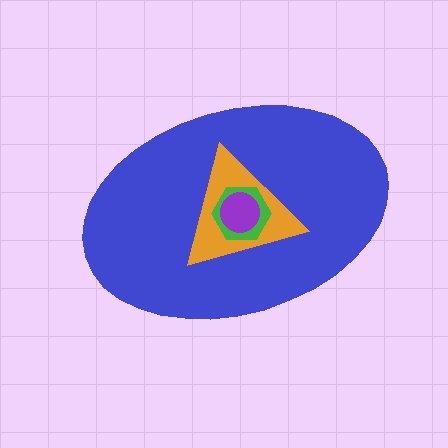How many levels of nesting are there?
4.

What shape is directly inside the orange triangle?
The green hexagon.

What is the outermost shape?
The blue ellipse.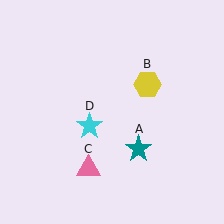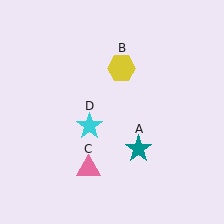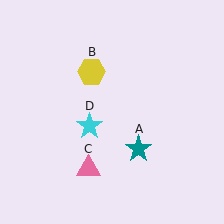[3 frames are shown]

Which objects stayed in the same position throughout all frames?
Teal star (object A) and pink triangle (object C) and cyan star (object D) remained stationary.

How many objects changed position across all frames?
1 object changed position: yellow hexagon (object B).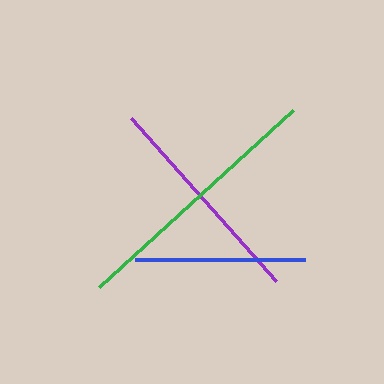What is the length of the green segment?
The green segment is approximately 263 pixels long.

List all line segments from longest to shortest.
From longest to shortest: green, purple, blue.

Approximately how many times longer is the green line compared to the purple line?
The green line is approximately 1.2 times the length of the purple line.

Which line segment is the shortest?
The blue line is the shortest at approximately 170 pixels.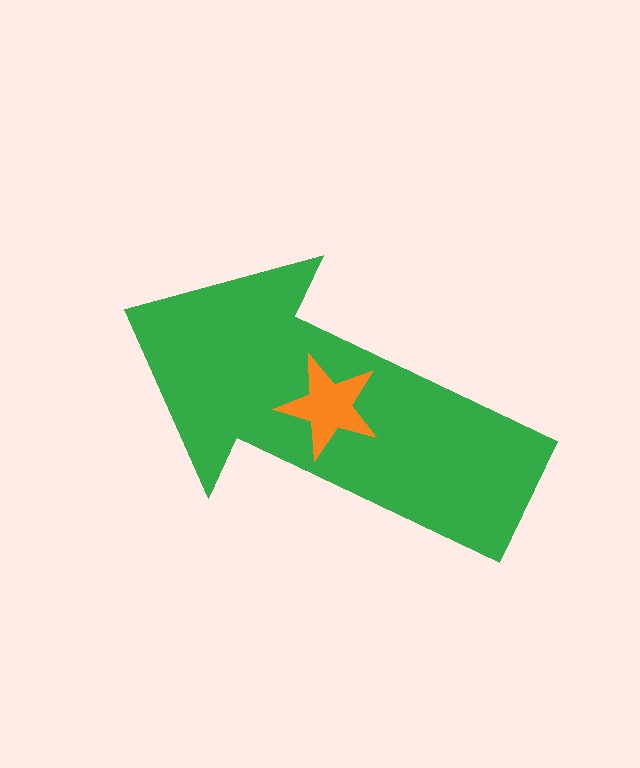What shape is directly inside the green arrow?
The orange star.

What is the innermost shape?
The orange star.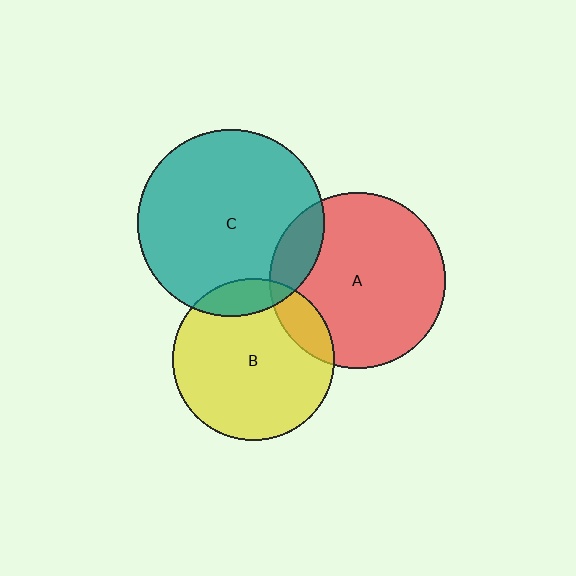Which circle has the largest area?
Circle C (teal).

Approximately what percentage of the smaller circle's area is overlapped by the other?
Approximately 15%.